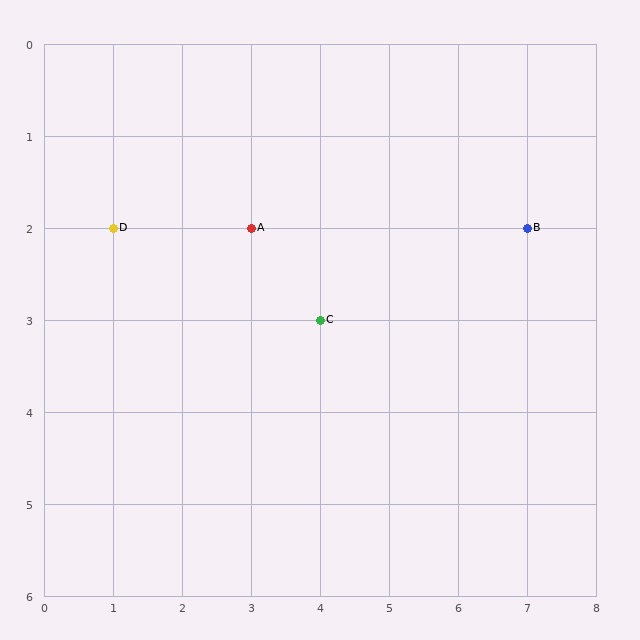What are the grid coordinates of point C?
Point C is at grid coordinates (4, 3).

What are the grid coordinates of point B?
Point B is at grid coordinates (7, 2).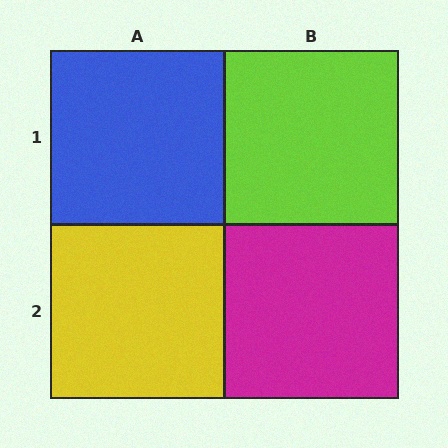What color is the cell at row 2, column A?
Yellow.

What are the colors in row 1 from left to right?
Blue, lime.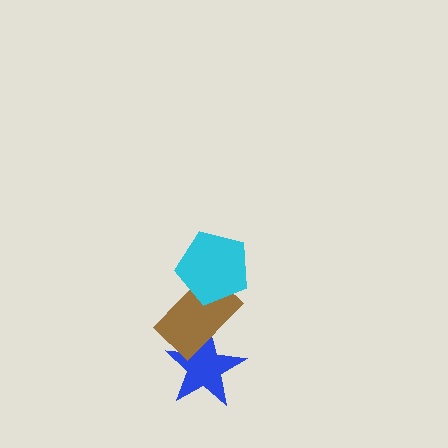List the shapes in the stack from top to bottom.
From top to bottom: the cyan pentagon, the brown rectangle, the blue star.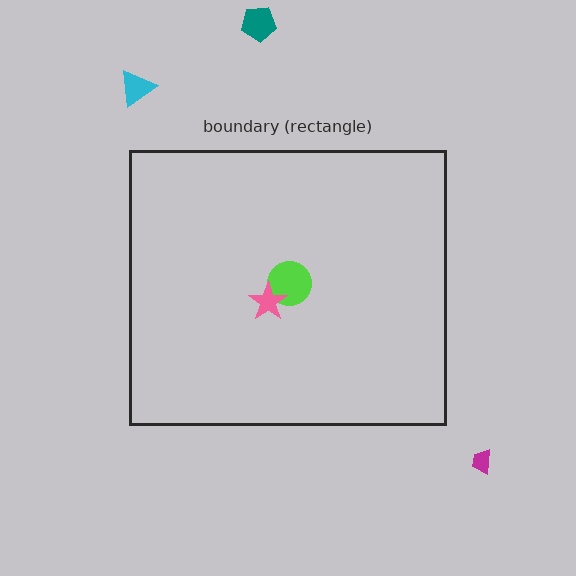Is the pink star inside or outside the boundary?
Inside.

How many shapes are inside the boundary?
2 inside, 3 outside.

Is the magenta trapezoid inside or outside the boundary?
Outside.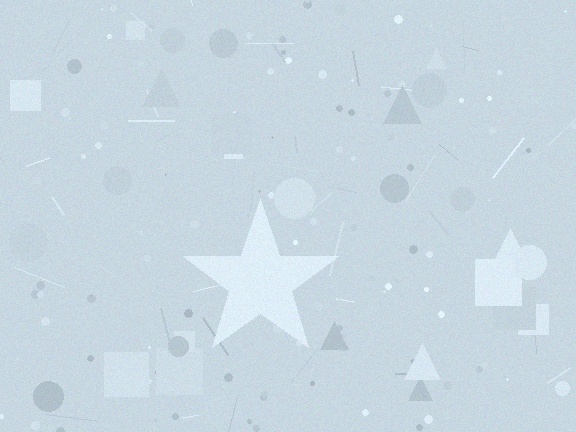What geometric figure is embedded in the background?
A star is embedded in the background.